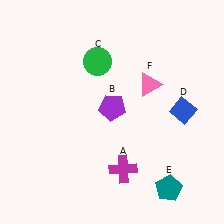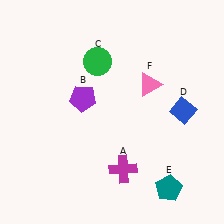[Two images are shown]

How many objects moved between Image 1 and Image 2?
1 object moved between the two images.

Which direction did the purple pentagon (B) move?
The purple pentagon (B) moved left.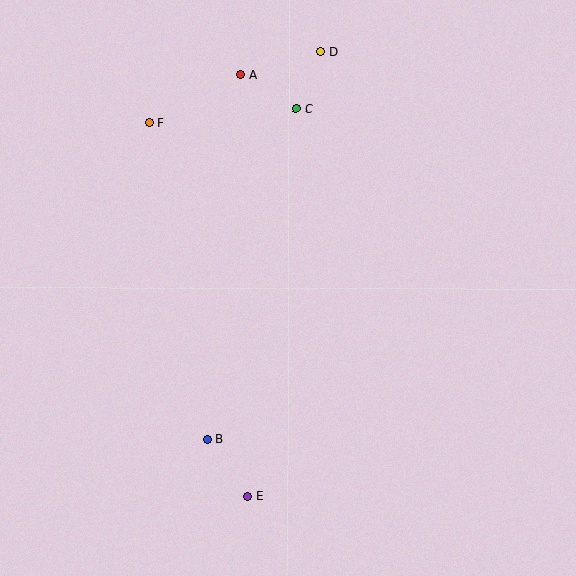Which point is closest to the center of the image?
Point B at (207, 439) is closest to the center.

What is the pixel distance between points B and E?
The distance between B and E is 70 pixels.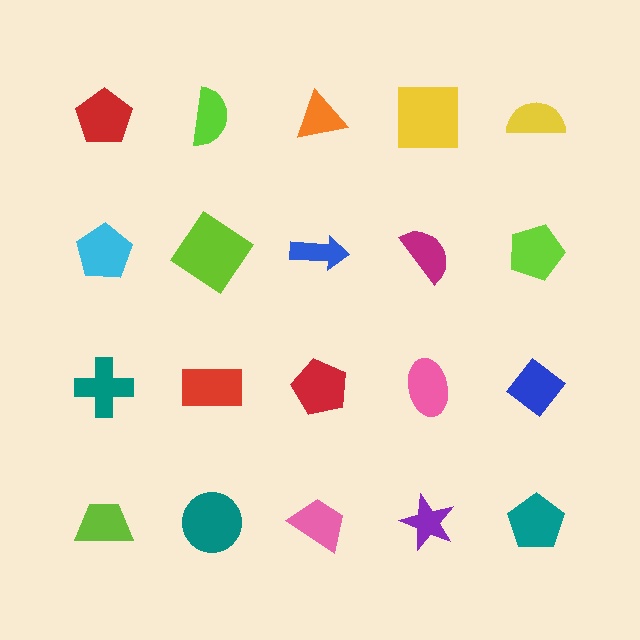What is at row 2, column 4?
A magenta semicircle.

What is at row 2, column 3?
A blue arrow.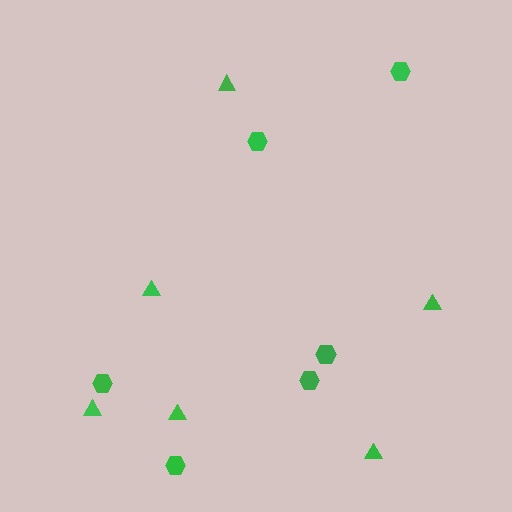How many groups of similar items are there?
There are 2 groups: one group of triangles (6) and one group of hexagons (6).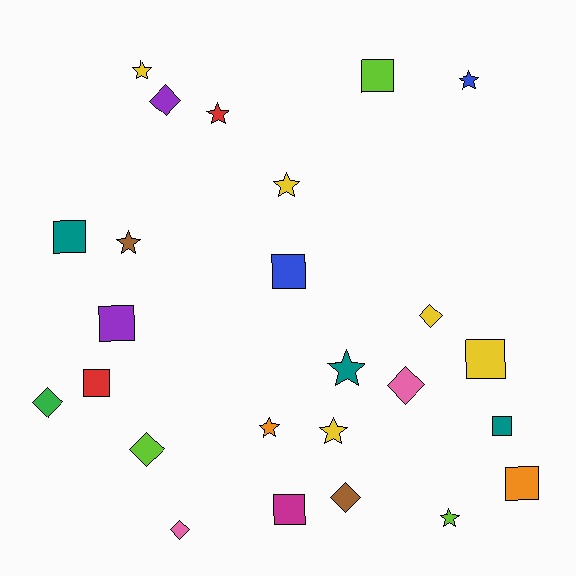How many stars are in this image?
There are 9 stars.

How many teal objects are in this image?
There are 3 teal objects.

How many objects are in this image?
There are 25 objects.